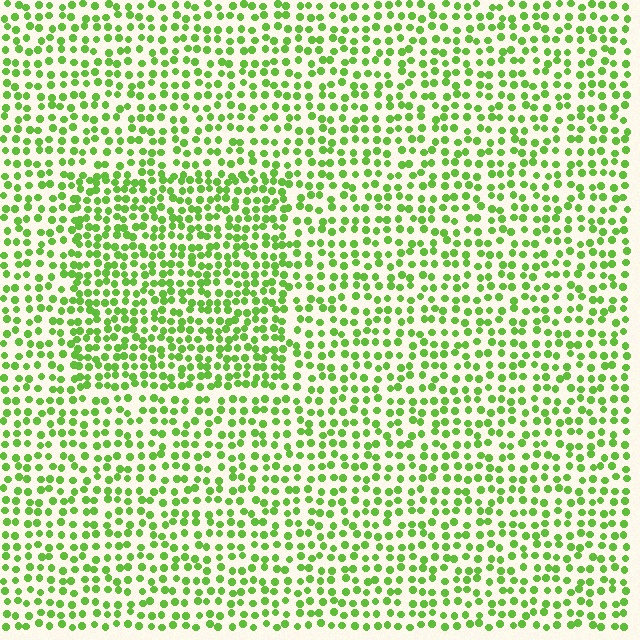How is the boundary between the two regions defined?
The boundary is defined by a change in element density (approximately 1.5x ratio). All elements are the same color, size, and shape.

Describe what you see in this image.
The image contains small lime elements arranged at two different densities. A rectangle-shaped region is visible where the elements are more densely packed than the surrounding area.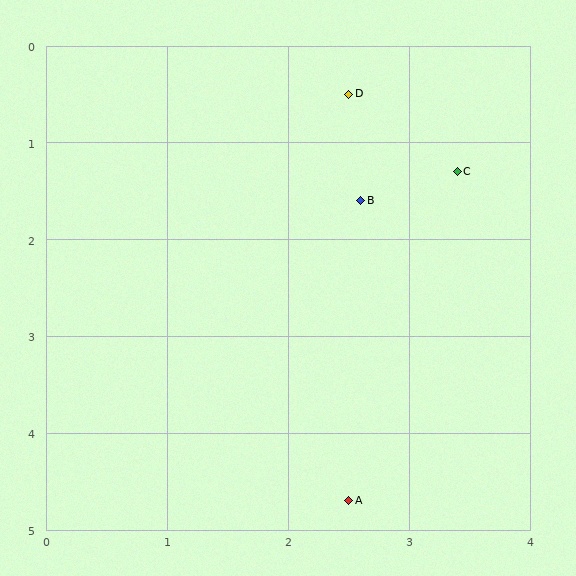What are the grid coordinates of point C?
Point C is at approximately (3.4, 1.3).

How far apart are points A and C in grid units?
Points A and C are about 3.5 grid units apart.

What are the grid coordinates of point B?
Point B is at approximately (2.6, 1.6).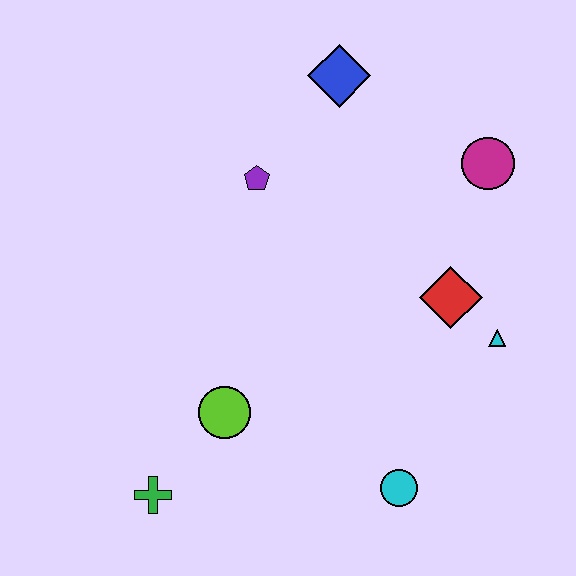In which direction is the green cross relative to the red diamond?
The green cross is to the left of the red diamond.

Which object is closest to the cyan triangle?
The red diamond is closest to the cyan triangle.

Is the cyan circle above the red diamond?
No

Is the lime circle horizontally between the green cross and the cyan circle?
Yes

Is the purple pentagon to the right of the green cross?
Yes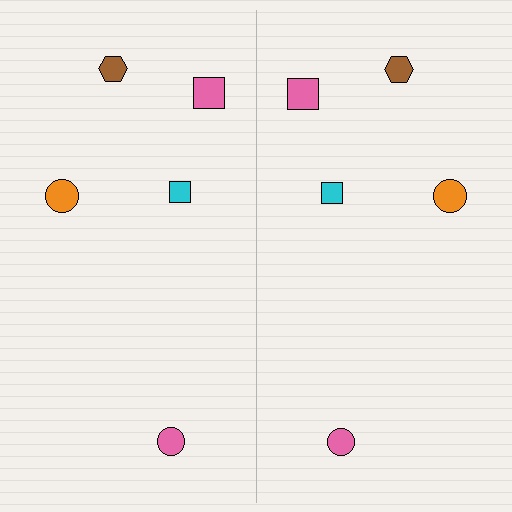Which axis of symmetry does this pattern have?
The pattern has a vertical axis of symmetry running through the center of the image.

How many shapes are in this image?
There are 10 shapes in this image.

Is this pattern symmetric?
Yes, this pattern has bilateral (reflection) symmetry.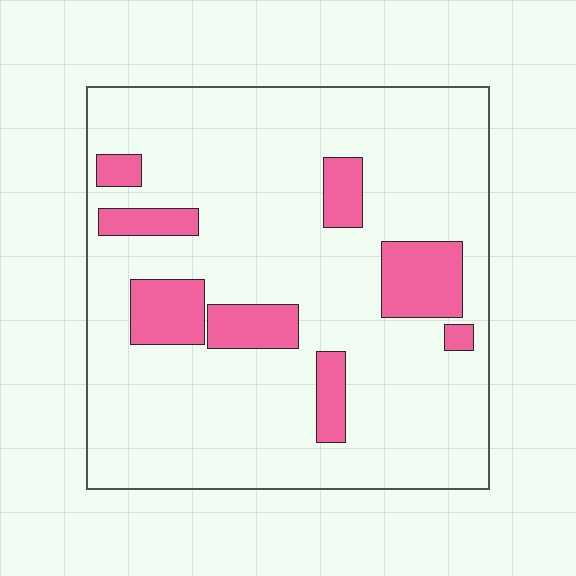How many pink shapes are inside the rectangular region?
8.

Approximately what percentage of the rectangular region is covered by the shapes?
Approximately 15%.